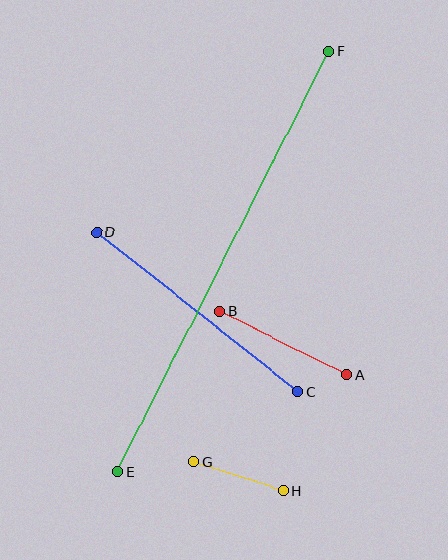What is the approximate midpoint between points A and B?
The midpoint is at approximately (283, 343) pixels.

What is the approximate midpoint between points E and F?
The midpoint is at approximately (224, 262) pixels.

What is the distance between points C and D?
The distance is approximately 256 pixels.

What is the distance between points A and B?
The distance is approximately 142 pixels.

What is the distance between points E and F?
The distance is approximately 470 pixels.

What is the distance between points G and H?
The distance is approximately 94 pixels.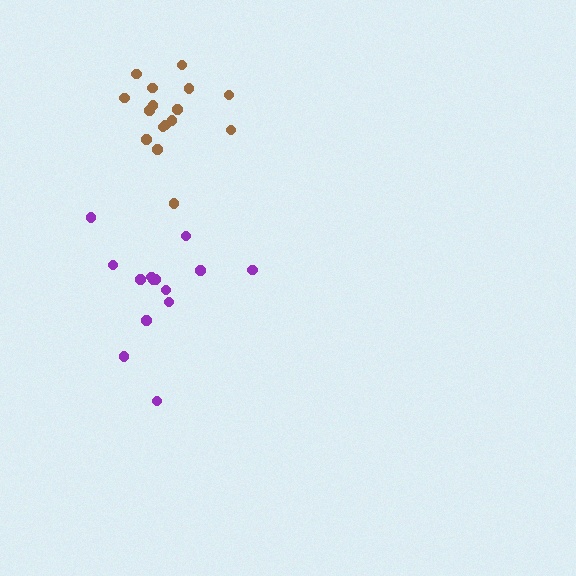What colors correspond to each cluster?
The clusters are colored: purple, brown.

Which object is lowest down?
The purple cluster is bottommost.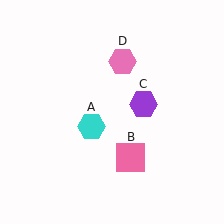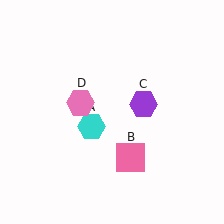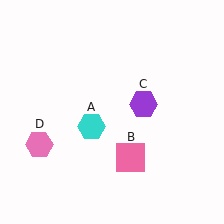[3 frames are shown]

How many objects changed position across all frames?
1 object changed position: pink hexagon (object D).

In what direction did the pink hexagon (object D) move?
The pink hexagon (object D) moved down and to the left.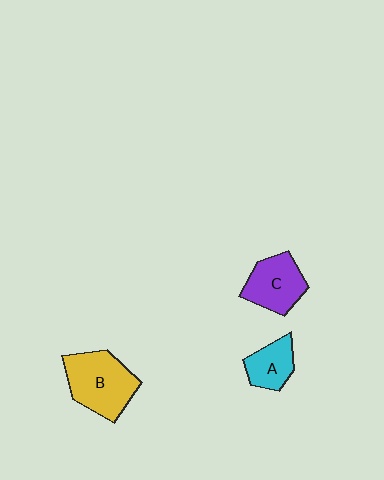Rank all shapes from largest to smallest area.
From largest to smallest: B (yellow), C (purple), A (cyan).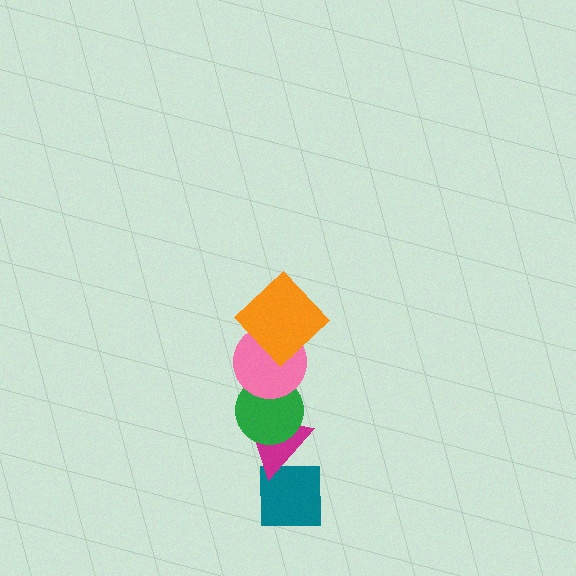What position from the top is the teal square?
The teal square is 5th from the top.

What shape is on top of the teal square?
The magenta triangle is on top of the teal square.